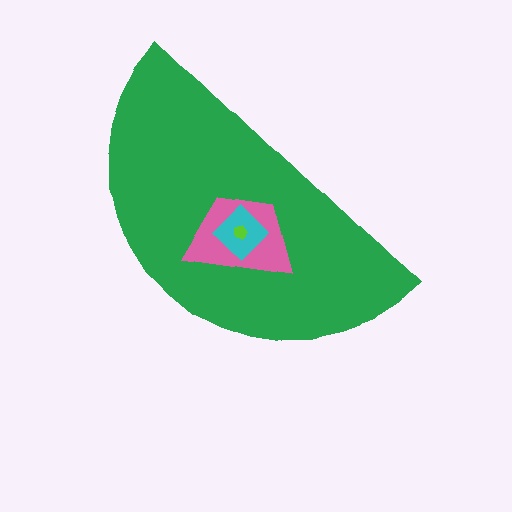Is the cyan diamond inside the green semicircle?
Yes.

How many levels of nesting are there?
4.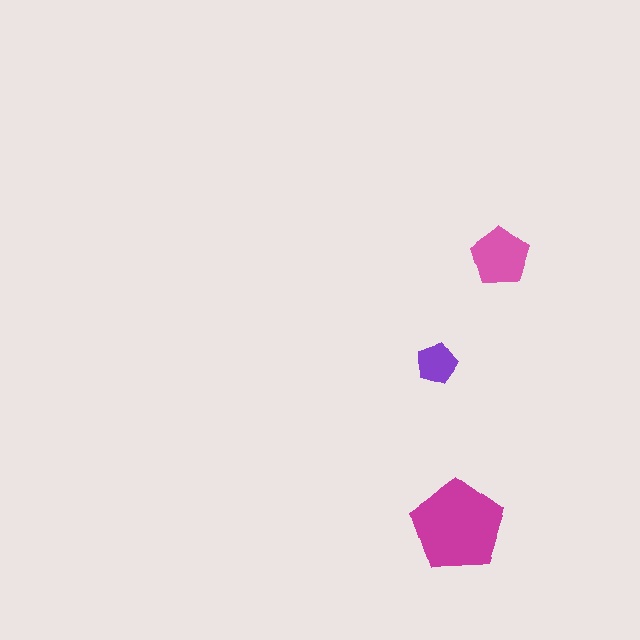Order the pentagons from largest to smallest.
the magenta one, the pink one, the purple one.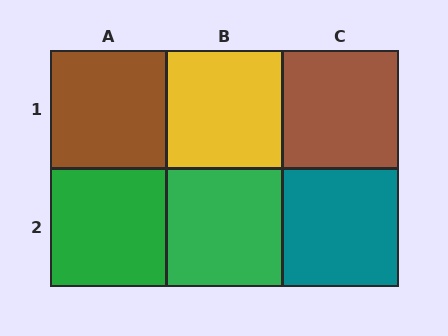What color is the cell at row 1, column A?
Brown.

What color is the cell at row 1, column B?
Yellow.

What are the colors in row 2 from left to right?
Green, green, teal.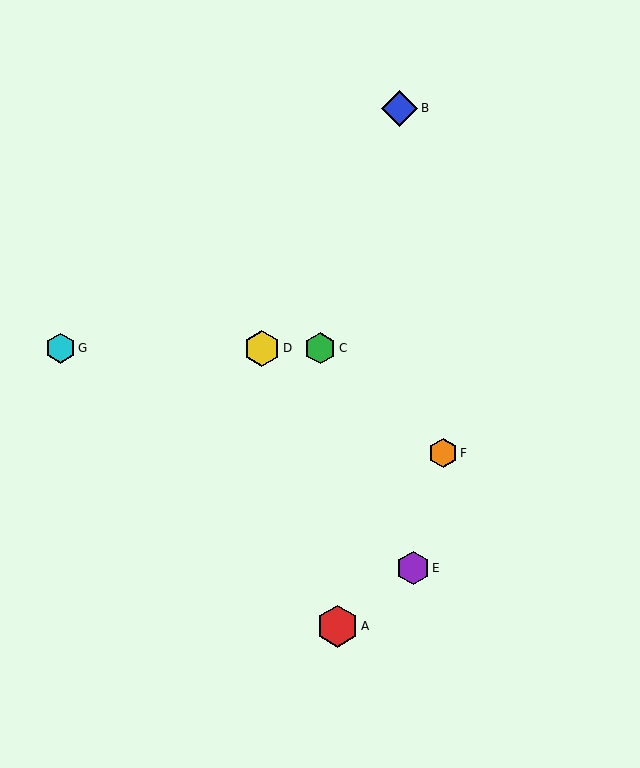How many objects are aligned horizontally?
3 objects (C, D, G) are aligned horizontally.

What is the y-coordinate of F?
Object F is at y≈453.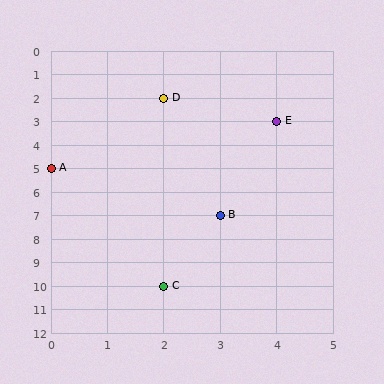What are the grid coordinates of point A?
Point A is at grid coordinates (0, 5).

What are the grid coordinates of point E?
Point E is at grid coordinates (4, 3).